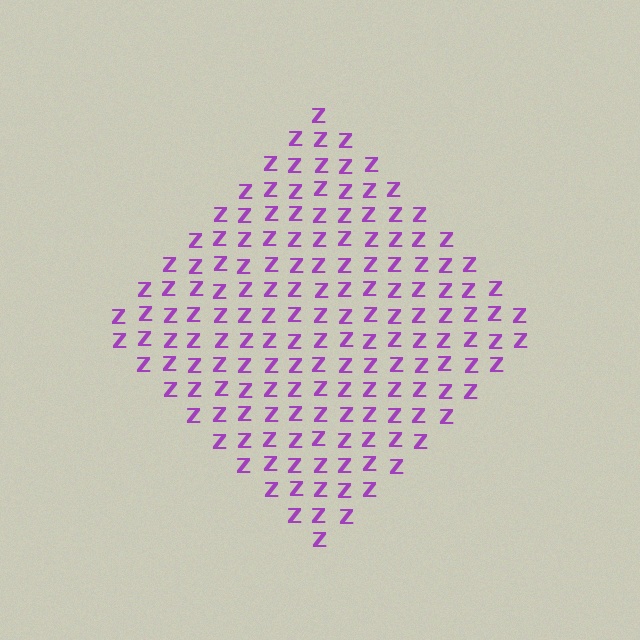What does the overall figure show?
The overall figure shows a diamond.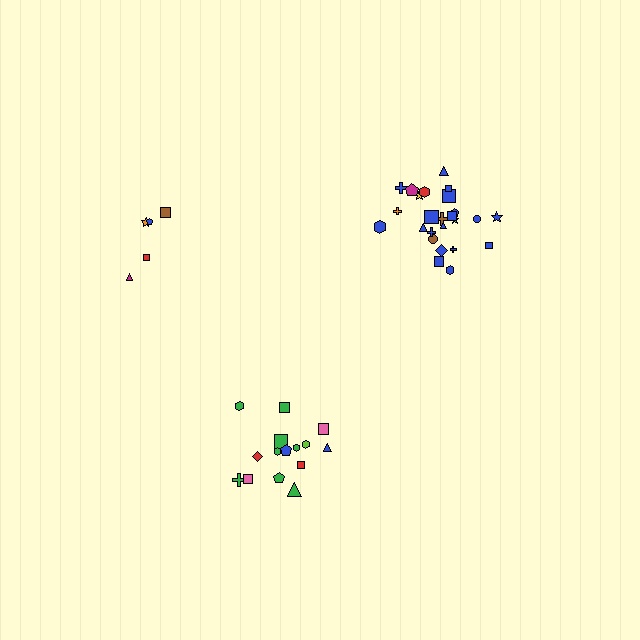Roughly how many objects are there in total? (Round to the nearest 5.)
Roughly 45 objects in total.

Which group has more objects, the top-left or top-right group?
The top-right group.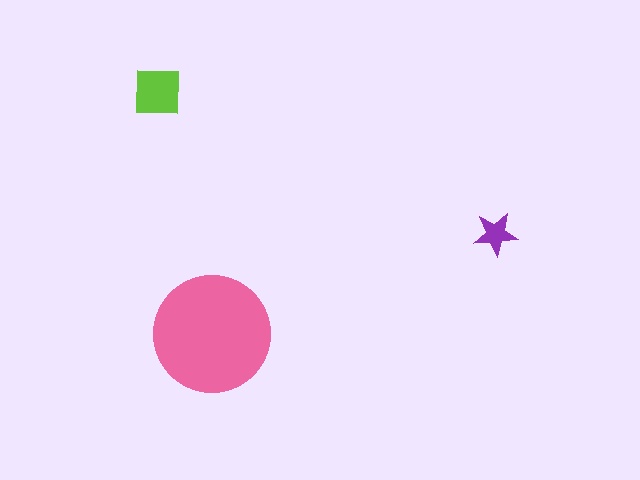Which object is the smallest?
The purple star.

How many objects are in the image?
There are 3 objects in the image.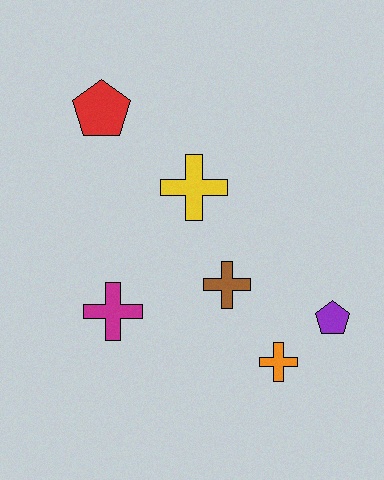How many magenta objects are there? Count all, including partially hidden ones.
There is 1 magenta object.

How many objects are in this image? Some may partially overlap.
There are 6 objects.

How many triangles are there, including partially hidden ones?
There are no triangles.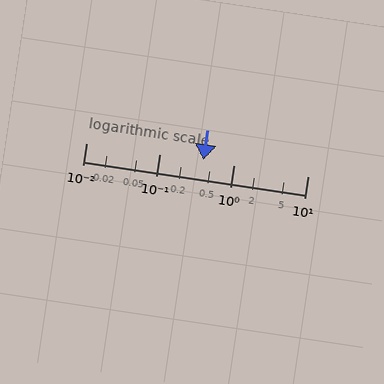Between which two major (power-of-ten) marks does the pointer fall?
The pointer is between 0.1 and 1.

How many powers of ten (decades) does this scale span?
The scale spans 3 decades, from 0.01 to 10.